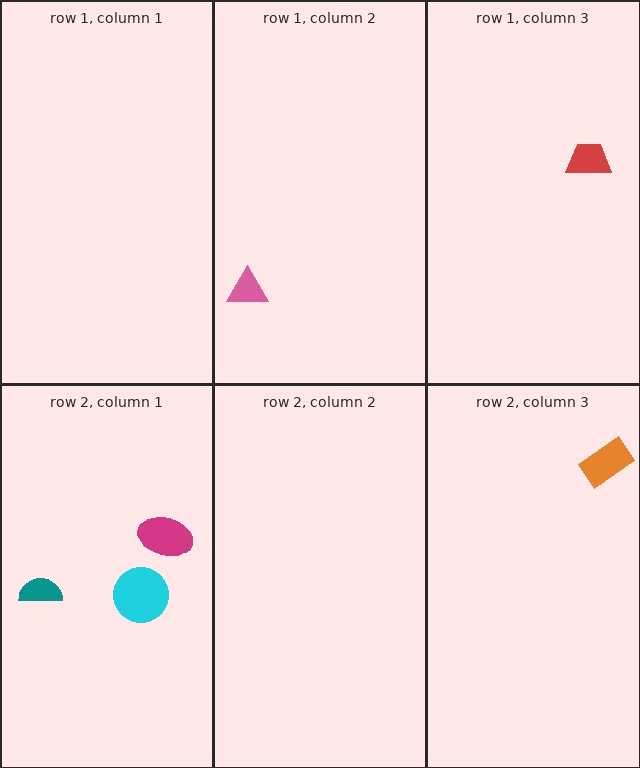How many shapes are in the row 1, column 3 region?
1.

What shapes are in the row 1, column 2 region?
The pink triangle.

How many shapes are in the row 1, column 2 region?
1.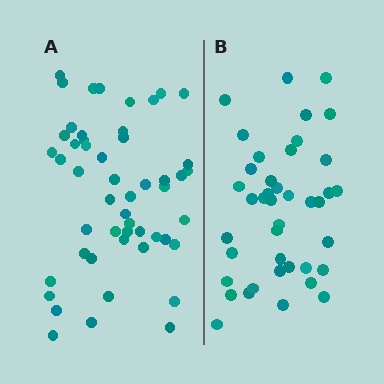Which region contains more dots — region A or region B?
Region A (the left region) has more dots.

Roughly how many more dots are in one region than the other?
Region A has roughly 10 or so more dots than region B.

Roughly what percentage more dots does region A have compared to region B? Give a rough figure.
About 25% more.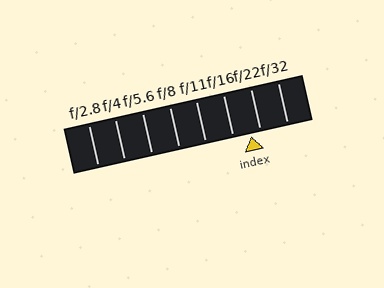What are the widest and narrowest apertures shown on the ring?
The widest aperture shown is f/2.8 and the narrowest is f/32.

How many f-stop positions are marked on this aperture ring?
There are 8 f-stop positions marked.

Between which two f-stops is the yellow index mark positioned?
The index mark is between f/16 and f/22.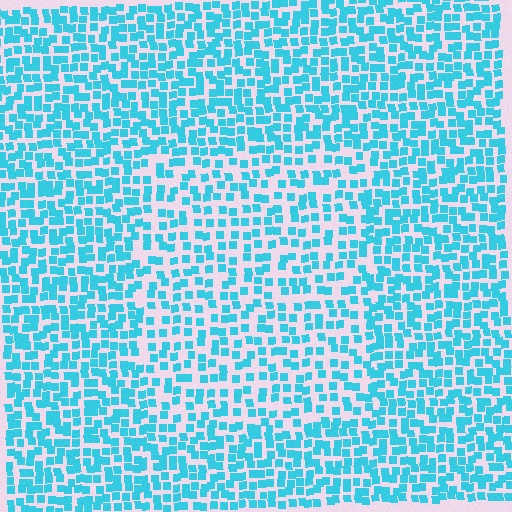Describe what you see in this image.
The image contains small cyan elements arranged at two different densities. A rectangle-shaped region is visible where the elements are less densely packed than the surrounding area.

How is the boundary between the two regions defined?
The boundary is defined by a change in element density (approximately 1.6x ratio). All elements are the same color, size, and shape.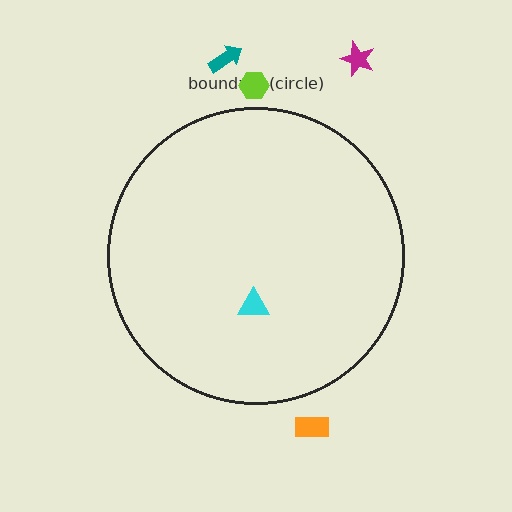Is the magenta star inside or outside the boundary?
Outside.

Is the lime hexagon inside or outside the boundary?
Outside.